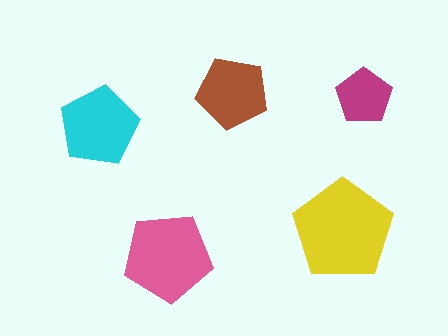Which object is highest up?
The brown pentagon is topmost.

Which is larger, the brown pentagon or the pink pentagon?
The pink one.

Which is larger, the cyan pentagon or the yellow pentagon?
The yellow one.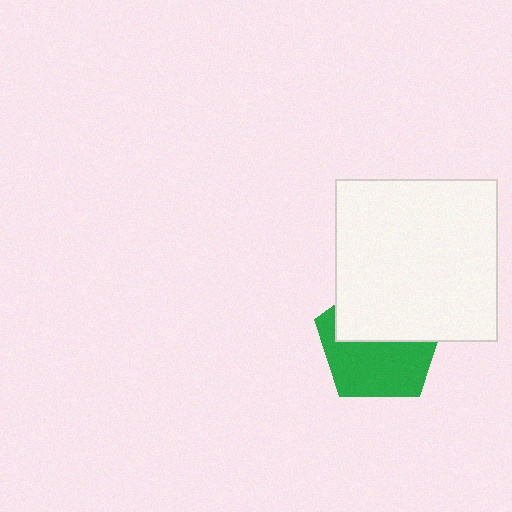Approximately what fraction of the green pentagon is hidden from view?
Roughly 46% of the green pentagon is hidden behind the white square.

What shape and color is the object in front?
The object in front is a white square.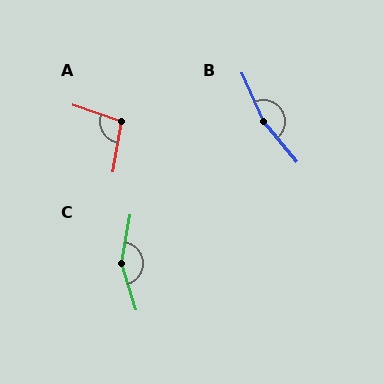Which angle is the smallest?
A, at approximately 99 degrees.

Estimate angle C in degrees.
Approximately 152 degrees.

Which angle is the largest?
B, at approximately 165 degrees.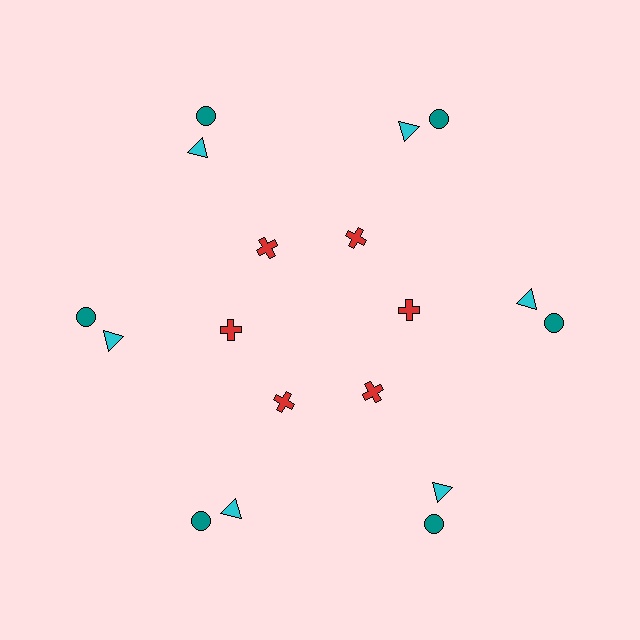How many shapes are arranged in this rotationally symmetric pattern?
There are 18 shapes, arranged in 6 groups of 3.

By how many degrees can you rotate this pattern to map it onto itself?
The pattern maps onto itself every 60 degrees of rotation.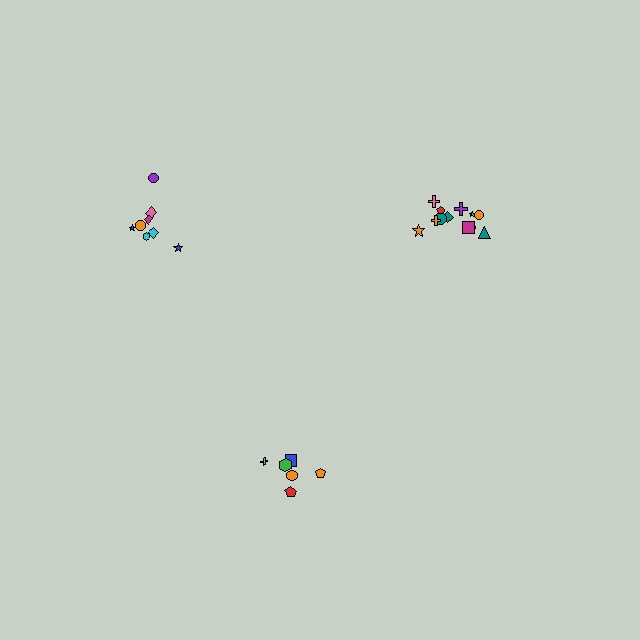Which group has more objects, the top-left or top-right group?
The top-right group.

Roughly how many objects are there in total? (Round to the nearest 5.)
Roughly 25 objects in total.